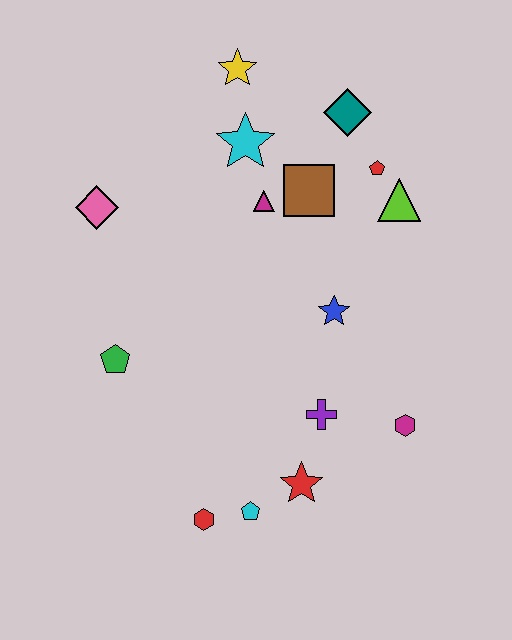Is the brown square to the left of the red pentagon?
Yes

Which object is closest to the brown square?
The magenta triangle is closest to the brown square.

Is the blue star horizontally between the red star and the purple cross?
No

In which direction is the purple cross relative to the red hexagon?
The purple cross is to the right of the red hexagon.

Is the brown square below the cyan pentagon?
No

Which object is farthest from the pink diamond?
The magenta hexagon is farthest from the pink diamond.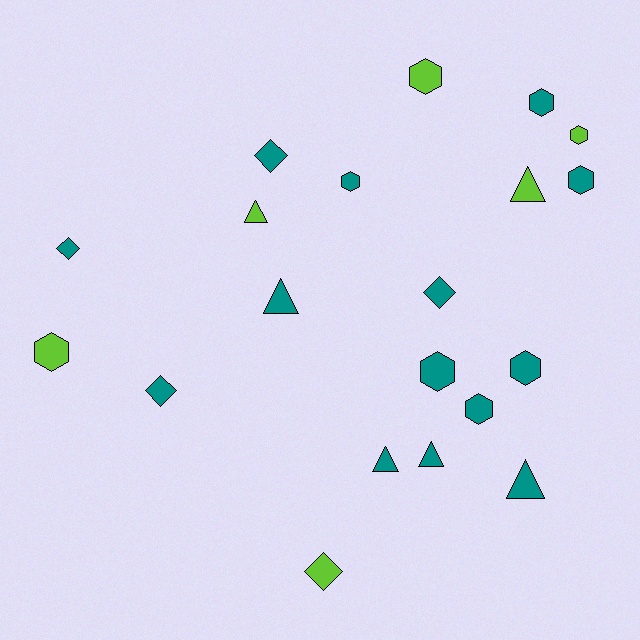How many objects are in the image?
There are 20 objects.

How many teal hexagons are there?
There are 6 teal hexagons.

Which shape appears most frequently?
Hexagon, with 9 objects.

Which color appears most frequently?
Teal, with 14 objects.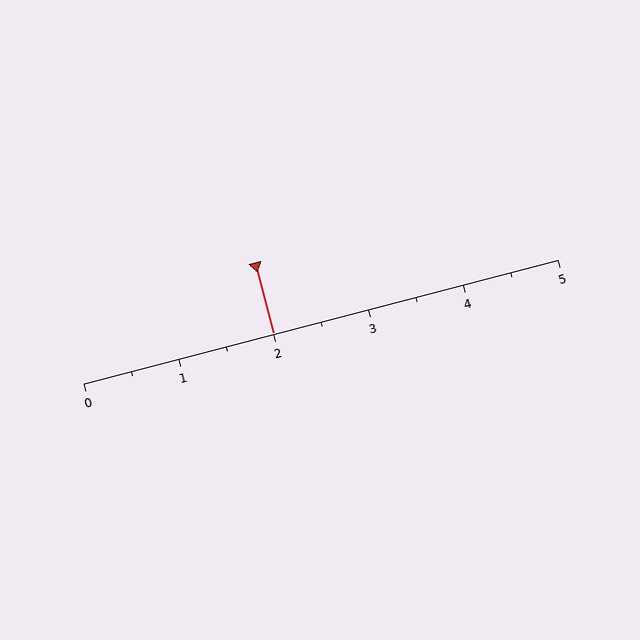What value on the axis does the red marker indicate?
The marker indicates approximately 2.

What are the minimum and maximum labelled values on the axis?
The axis runs from 0 to 5.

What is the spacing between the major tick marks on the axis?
The major ticks are spaced 1 apart.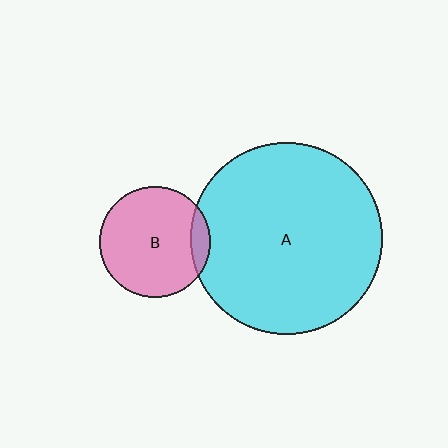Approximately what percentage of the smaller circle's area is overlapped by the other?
Approximately 10%.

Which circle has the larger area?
Circle A (cyan).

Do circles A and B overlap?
Yes.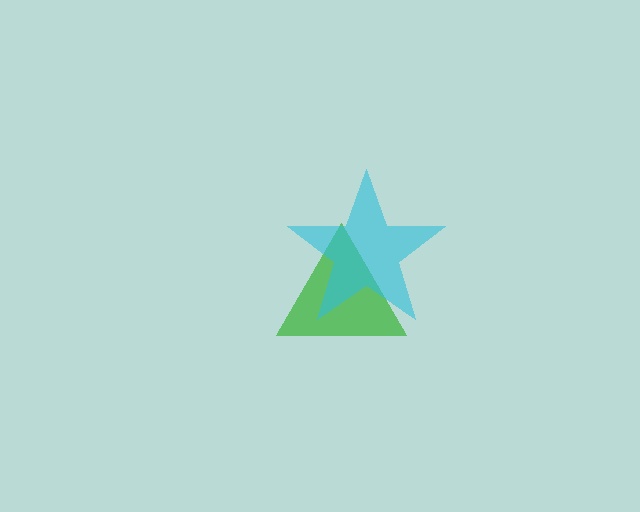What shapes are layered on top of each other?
The layered shapes are: a green triangle, a cyan star.